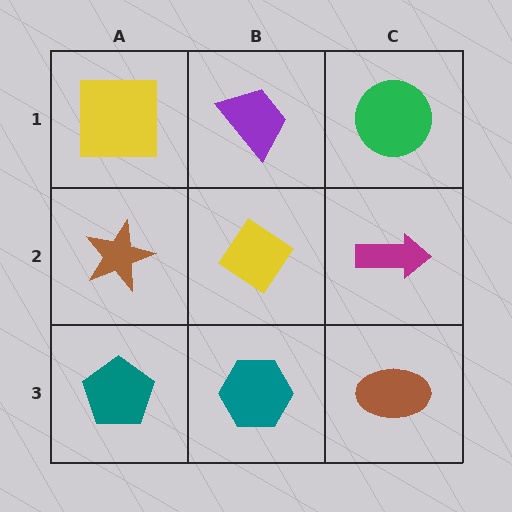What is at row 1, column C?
A green circle.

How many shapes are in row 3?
3 shapes.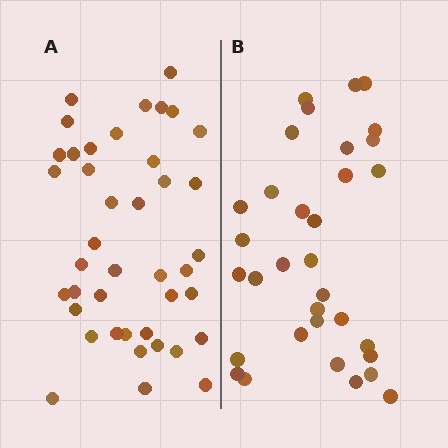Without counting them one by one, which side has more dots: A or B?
Region A (the left region) has more dots.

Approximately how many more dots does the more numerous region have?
Region A has roughly 8 or so more dots than region B.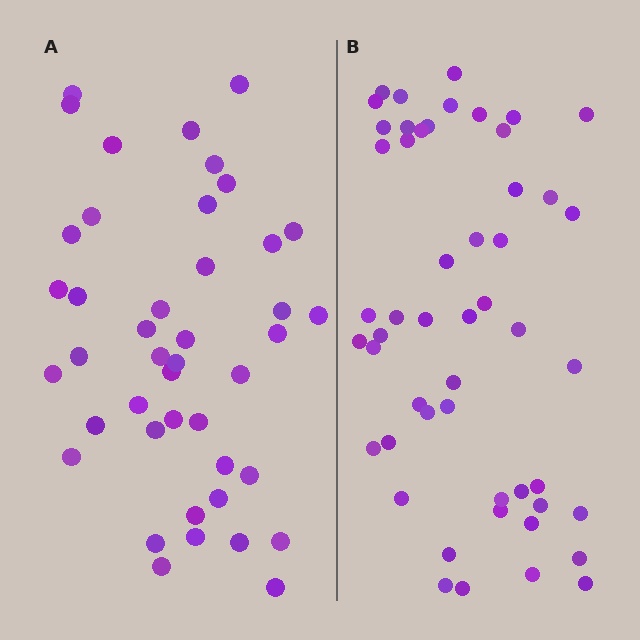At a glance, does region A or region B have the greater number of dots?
Region B (the right region) has more dots.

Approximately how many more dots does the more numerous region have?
Region B has roughly 8 or so more dots than region A.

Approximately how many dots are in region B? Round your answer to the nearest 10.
About 50 dots. (The exact count is 51, which rounds to 50.)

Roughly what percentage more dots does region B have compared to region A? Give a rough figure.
About 20% more.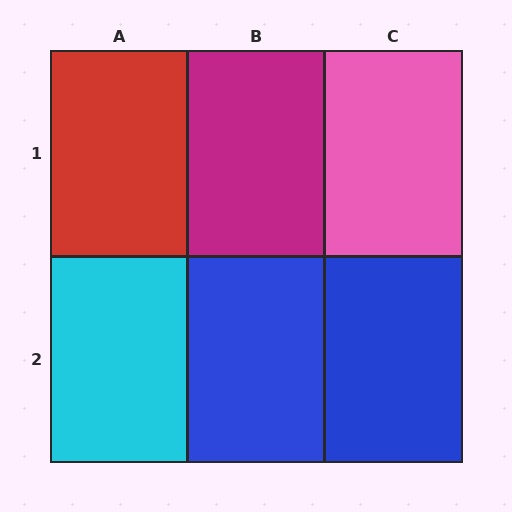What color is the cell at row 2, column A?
Cyan.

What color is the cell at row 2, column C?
Blue.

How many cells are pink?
1 cell is pink.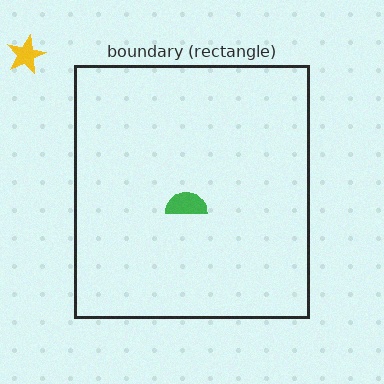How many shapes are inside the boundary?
1 inside, 1 outside.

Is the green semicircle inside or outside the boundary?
Inside.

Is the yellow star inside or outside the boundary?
Outside.